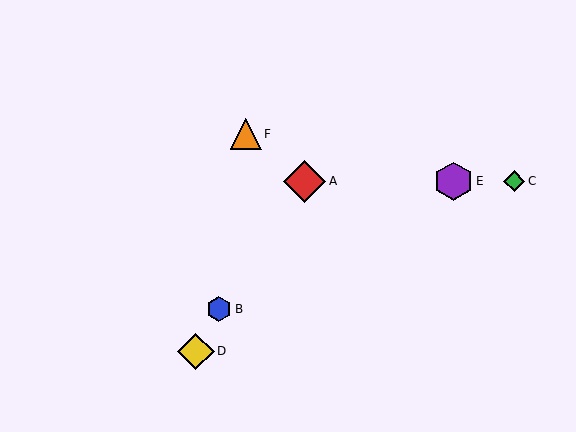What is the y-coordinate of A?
Object A is at y≈181.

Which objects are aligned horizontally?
Objects A, C, E are aligned horizontally.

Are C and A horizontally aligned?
Yes, both are at y≈181.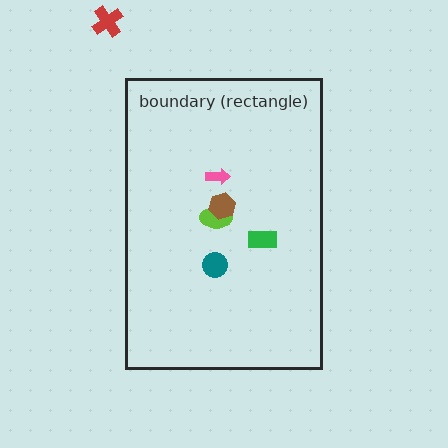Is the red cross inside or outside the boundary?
Outside.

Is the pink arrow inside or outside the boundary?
Inside.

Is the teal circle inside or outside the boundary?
Inside.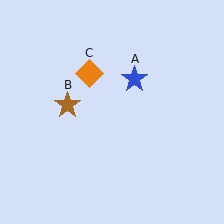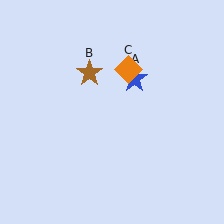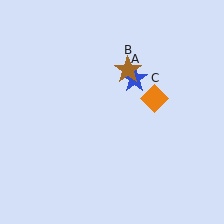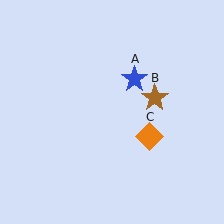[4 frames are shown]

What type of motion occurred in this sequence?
The brown star (object B), orange diamond (object C) rotated clockwise around the center of the scene.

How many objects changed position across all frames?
2 objects changed position: brown star (object B), orange diamond (object C).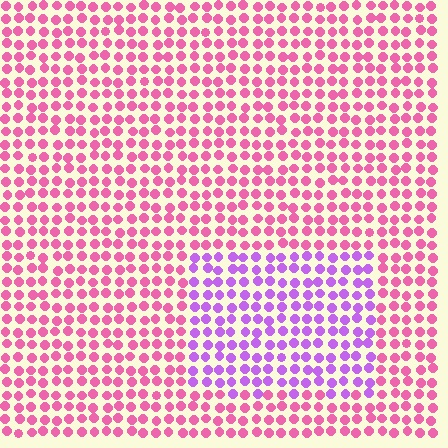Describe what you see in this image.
The image is filled with small pink elements in a uniform arrangement. A rectangle-shaped region is visible where the elements are tinted to a slightly different hue, forming a subtle color boundary.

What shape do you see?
I see a rectangle.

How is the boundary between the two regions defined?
The boundary is defined purely by a slight shift in hue (about 47 degrees). Spacing, size, and orientation are identical on both sides.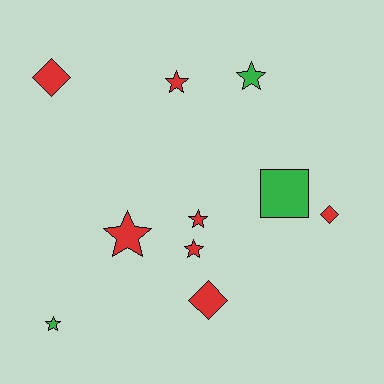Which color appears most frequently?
Red, with 7 objects.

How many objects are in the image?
There are 10 objects.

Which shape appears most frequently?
Star, with 6 objects.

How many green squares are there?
There is 1 green square.